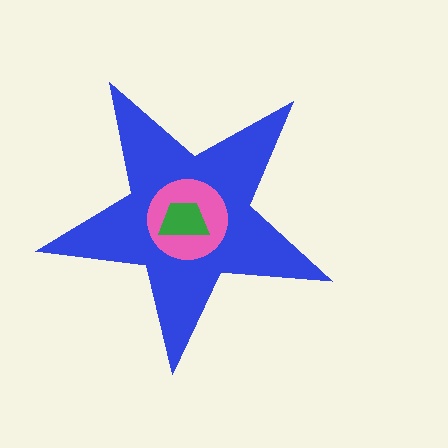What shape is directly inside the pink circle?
The green trapezoid.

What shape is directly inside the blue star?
The pink circle.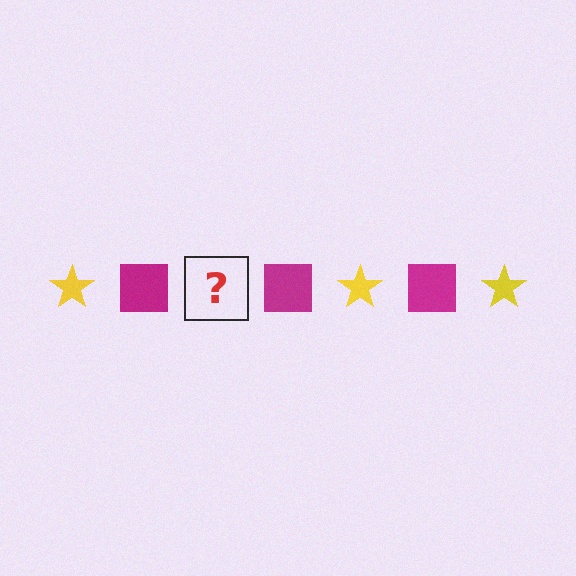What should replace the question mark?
The question mark should be replaced with a yellow star.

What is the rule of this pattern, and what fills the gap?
The rule is that the pattern alternates between yellow star and magenta square. The gap should be filled with a yellow star.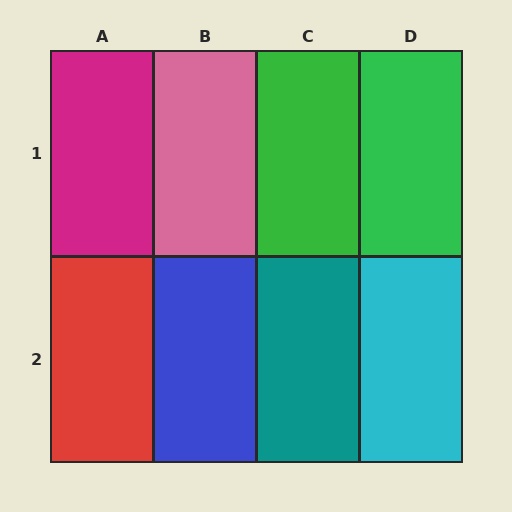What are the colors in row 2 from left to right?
Red, blue, teal, cyan.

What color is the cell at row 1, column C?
Green.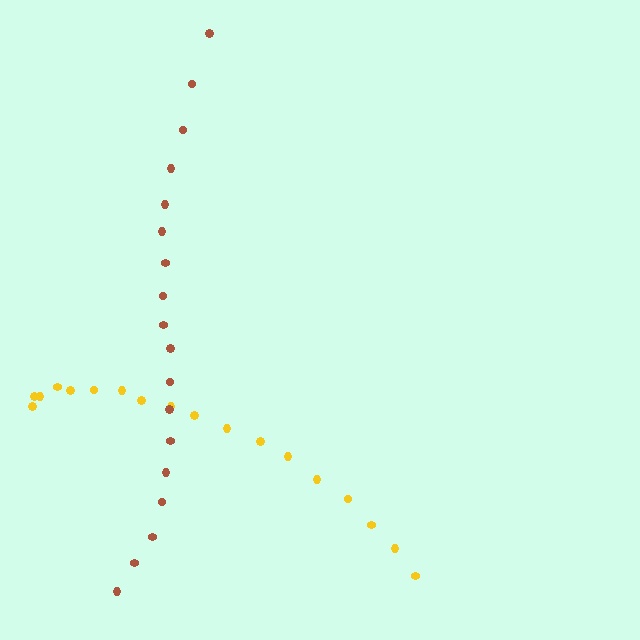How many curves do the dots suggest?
There are 2 distinct paths.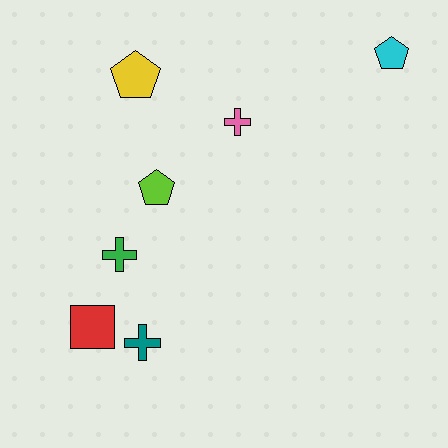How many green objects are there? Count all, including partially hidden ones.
There is 1 green object.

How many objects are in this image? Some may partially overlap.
There are 7 objects.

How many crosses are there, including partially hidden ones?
There are 3 crosses.